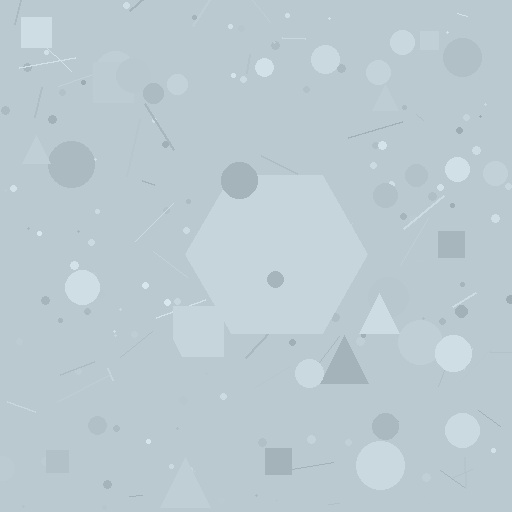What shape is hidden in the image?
A hexagon is hidden in the image.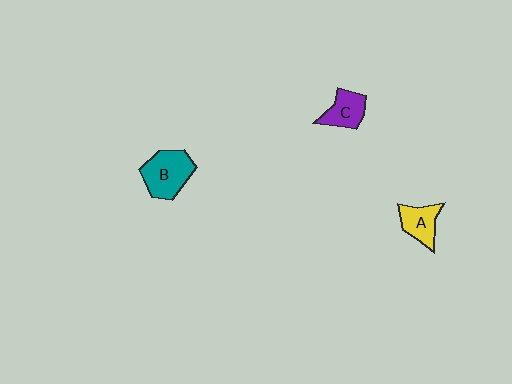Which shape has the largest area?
Shape B (teal).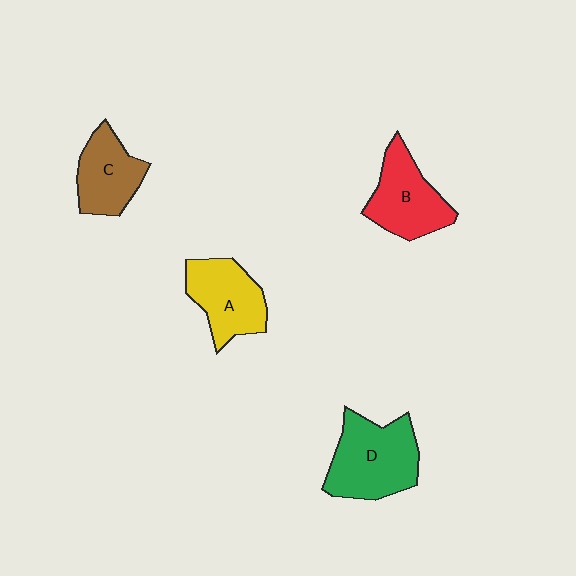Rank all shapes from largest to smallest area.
From largest to smallest: D (green), B (red), A (yellow), C (brown).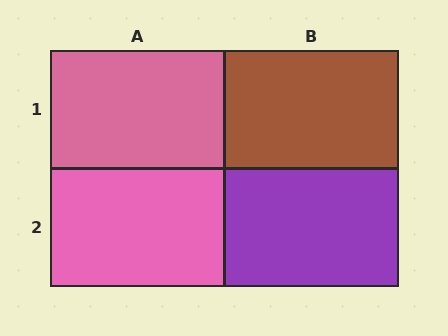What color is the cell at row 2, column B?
Purple.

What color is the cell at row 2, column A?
Pink.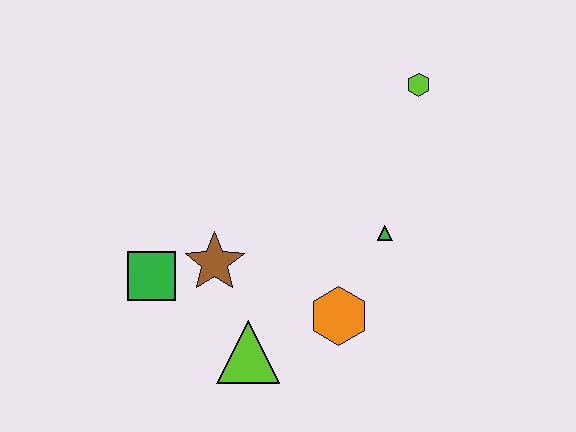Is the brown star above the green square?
Yes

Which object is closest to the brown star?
The green square is closest to the brown star.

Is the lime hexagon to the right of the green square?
Yes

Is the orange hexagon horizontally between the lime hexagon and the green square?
Yes